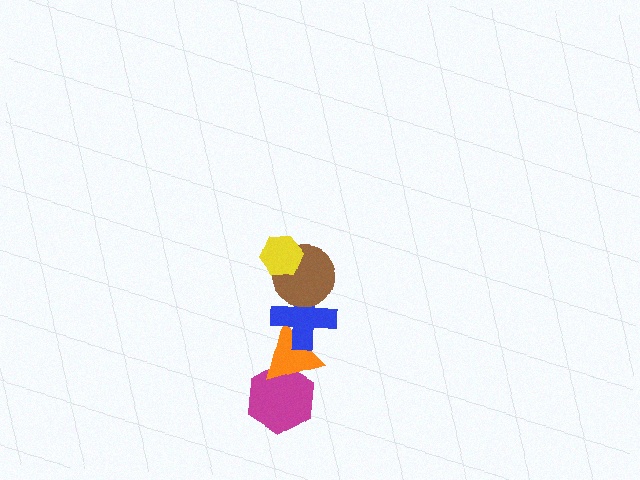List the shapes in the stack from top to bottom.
From top to bottom: the yellow hexagon, the brown circle, the blue cross, the orange triangle, the magenta hexagon.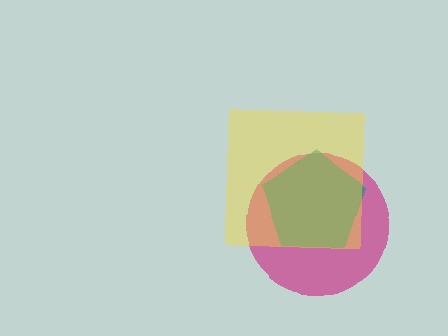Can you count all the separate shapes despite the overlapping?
Yes, there are 3 separate shapes.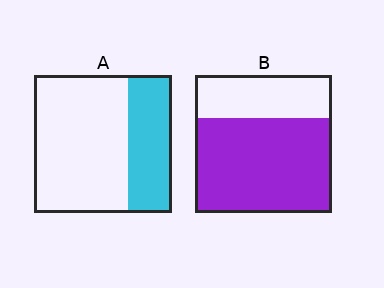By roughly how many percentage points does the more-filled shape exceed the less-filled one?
By roughly 35 percentage points (B over A).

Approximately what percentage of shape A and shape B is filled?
A is approximately 30% and B is approximately 70%.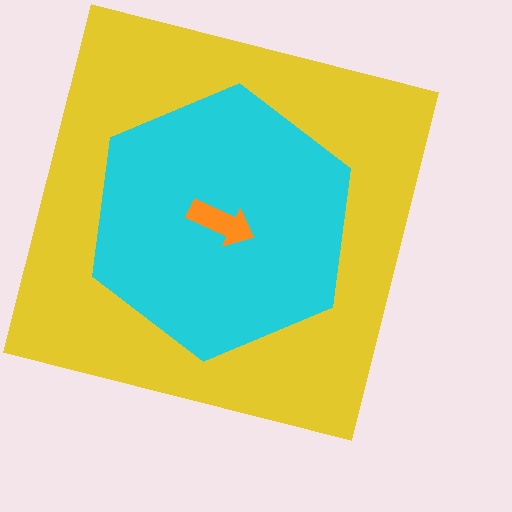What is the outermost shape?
The yellow square.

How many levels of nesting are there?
3.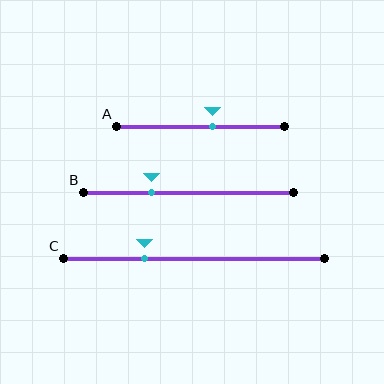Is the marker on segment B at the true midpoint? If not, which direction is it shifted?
No, the marker on segment B is shifted to the left by about 18% of the segment length.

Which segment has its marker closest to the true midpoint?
Segment A has its marker closest to the true midpoint.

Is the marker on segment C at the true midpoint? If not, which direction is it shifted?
No, the marker on segment C is shifted to the left by about 19% of the segment length.